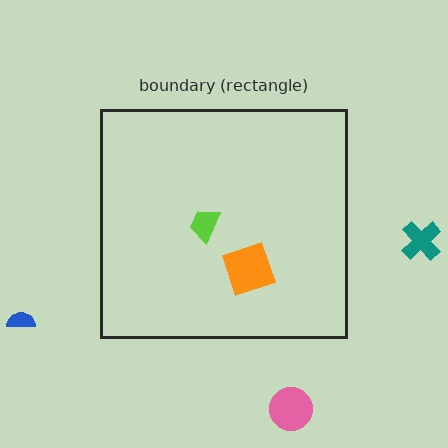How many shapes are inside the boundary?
2 inside, 3 outside.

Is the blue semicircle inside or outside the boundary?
Outside.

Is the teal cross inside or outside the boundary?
Outside.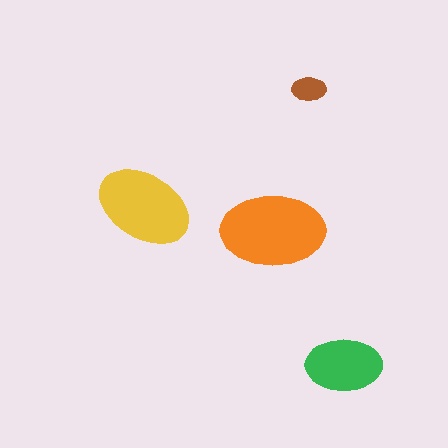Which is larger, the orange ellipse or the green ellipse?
The orange one.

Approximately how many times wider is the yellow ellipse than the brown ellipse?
About 2.5 times wider.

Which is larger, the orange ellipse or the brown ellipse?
The orange one.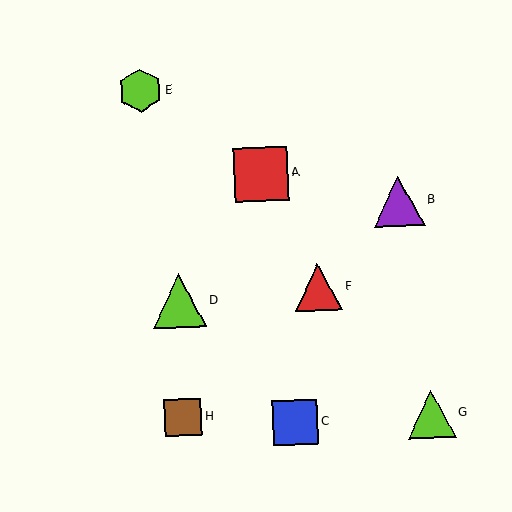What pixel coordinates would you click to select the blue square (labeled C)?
Click at (295, 422) to select the blue square C.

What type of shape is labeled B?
Shape B is a purple triangle.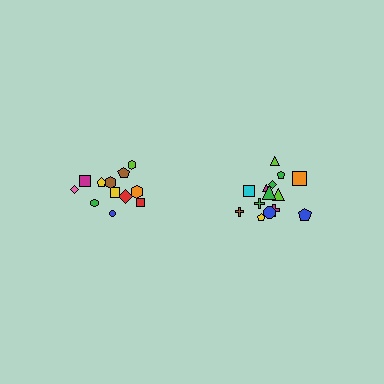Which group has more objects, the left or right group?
The right group.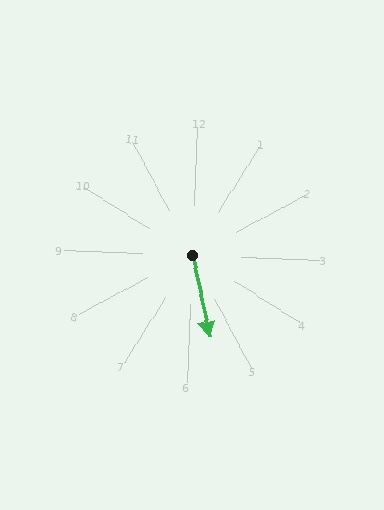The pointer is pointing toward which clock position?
Roughly 6 o'clock.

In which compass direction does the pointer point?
South.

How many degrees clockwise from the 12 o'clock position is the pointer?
Approximately 166 degrees.